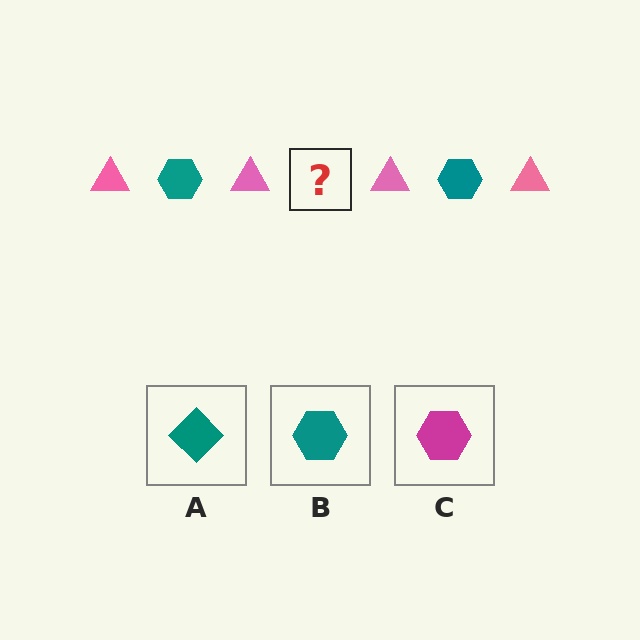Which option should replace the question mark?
Option B.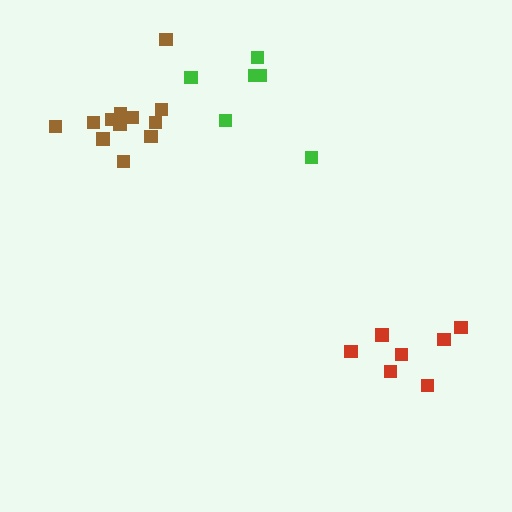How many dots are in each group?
Group 1: 6 dots, Group 2: 7 dots, Group 3: 12 dots (25 total).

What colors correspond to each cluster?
The clusters are colored: green, red, brown.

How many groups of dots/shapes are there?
There are 3 groups.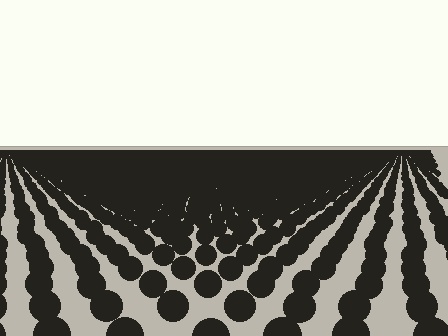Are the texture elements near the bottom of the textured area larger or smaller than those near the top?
Larger. Near the bottom, elements are closer to the viewer and appear at a bigger on-screen size.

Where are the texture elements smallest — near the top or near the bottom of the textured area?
Near the top.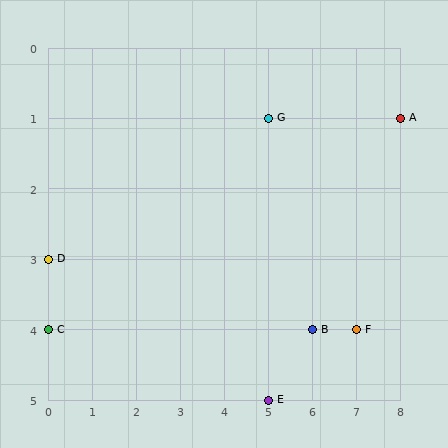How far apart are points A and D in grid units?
Points A and D are 8 columns and 2 rows apart (about 8.2 grid units diagonally).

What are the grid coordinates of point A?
Point A is at grid coordinates (8, 1).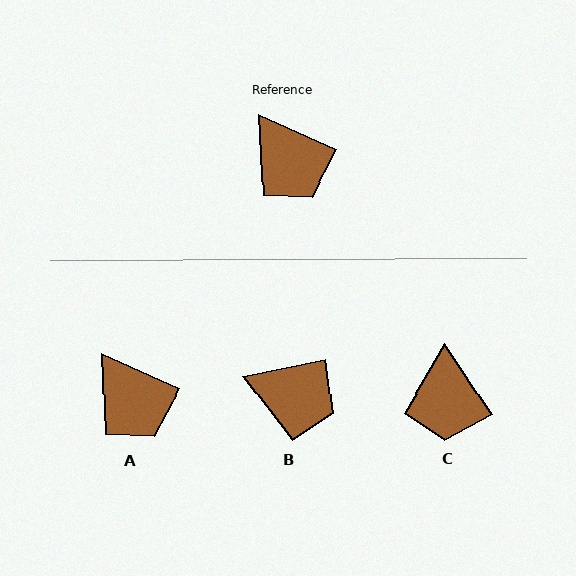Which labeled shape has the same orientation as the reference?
A.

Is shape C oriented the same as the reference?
No, it is off by about 33 degrees.